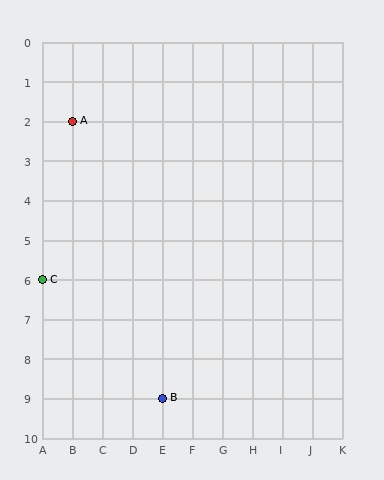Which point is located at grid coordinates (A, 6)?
Point C is at (A, 6).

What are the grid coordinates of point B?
Point B is at grid coordinates (E, 9).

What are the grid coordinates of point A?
Point A is at grid coordinates (B, 2).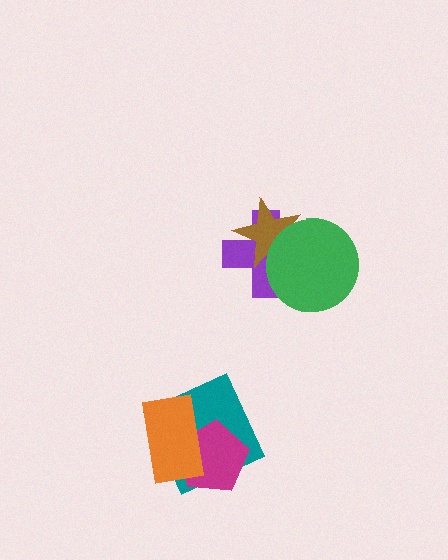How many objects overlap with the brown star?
2 objects overlap with the brown star.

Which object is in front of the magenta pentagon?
The orange rectangle is in front of the magenta pentagon.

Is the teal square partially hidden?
Yes, it is partially covered by another shape.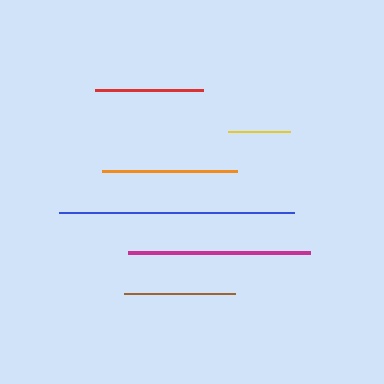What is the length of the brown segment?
The brown segment is approximately 111 pixels long.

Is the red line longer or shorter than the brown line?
The brown line is longer than the red line.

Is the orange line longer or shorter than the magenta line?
The magenta line is longer than the orange line.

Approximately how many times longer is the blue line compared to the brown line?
The blue line is approximately 2.1 times the length of the brown line.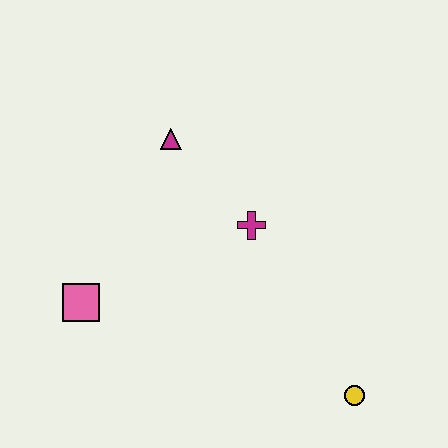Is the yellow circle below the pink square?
Yes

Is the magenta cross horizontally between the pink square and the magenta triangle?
No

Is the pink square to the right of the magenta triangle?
No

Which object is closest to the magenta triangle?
The magenta cross is closest to the magenta triangle.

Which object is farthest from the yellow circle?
The magenta triangle is farthest from the yellow circle.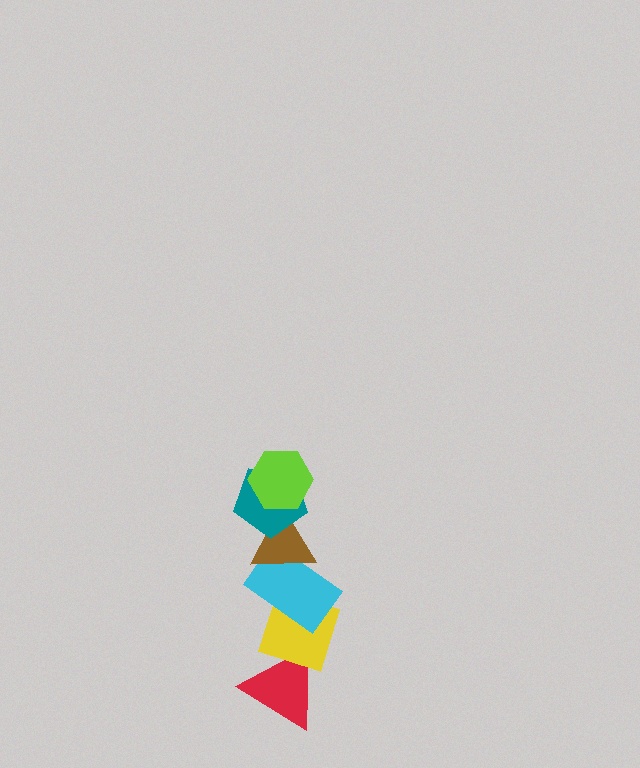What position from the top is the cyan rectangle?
The cyan rectangle is 4th from the top.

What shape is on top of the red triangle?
The yellow diamond is on top of the red triangle.